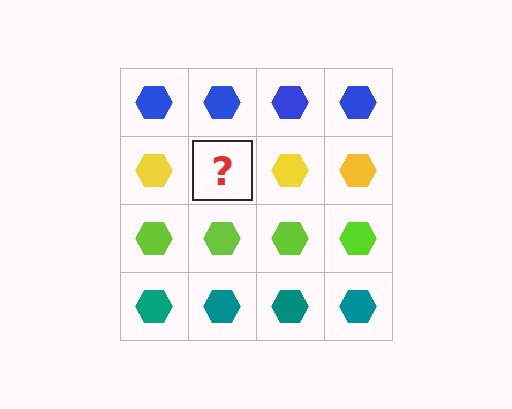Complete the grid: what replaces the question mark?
The question mark should be replaced with a yellow hexagon.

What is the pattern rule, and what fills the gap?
The rule is that each row has a consistent color. The gap should be filled with a yellow hexagon.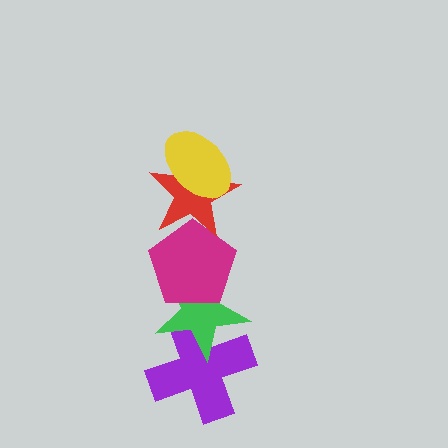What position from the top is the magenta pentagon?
The magenta pentagon is 3rd from the top.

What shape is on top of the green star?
The magenta pentagon is on top of the green star.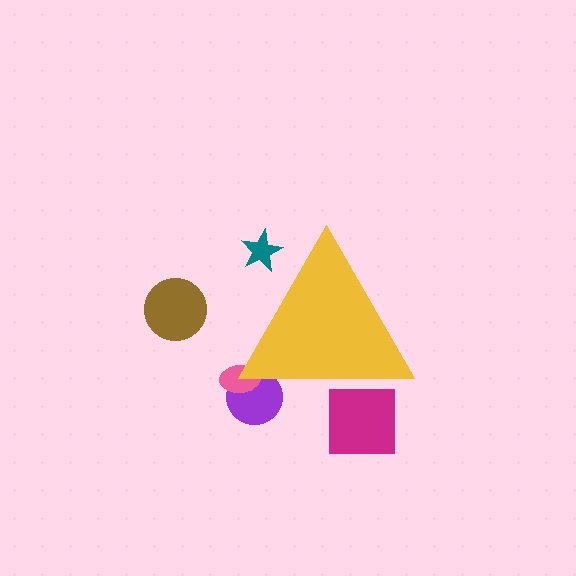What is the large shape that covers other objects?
A yellow triangle.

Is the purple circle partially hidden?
Yes, the purple circle is partially hidden behind the yellow triangle.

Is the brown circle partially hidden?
No, the brown circle is fully visible.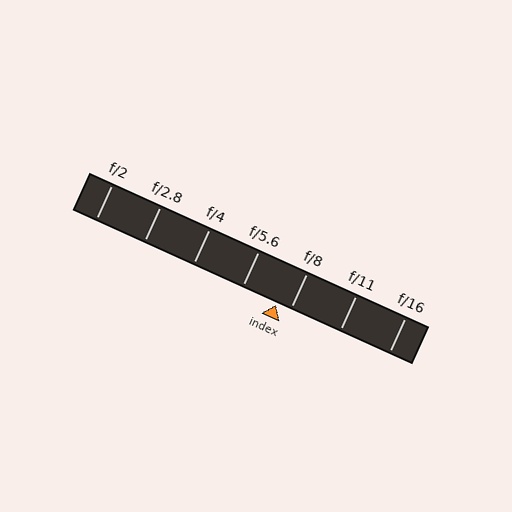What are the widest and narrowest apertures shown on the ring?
The widest aperture shown is f/2 and the narrowest is f/16.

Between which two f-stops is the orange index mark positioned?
The index mark is between f/5.6 and f/8.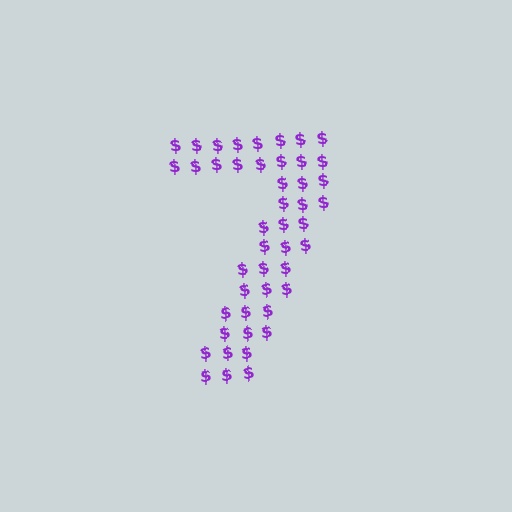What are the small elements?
The small elements are dollar signs.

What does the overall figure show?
The overall figure shows the digit 7.